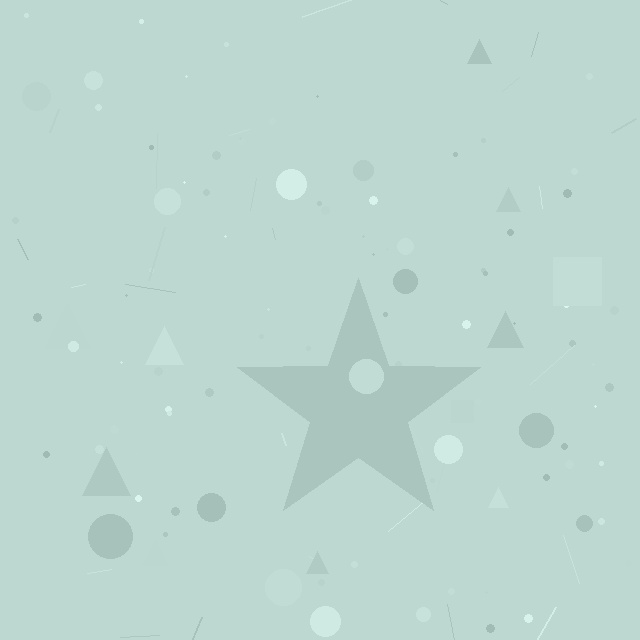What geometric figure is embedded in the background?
A star is embedded in the background.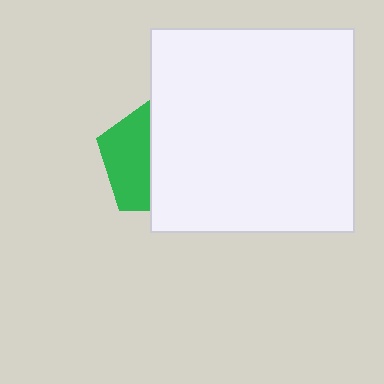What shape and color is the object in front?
The object in front is a white square.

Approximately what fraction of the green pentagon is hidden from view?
Roughly 59% of the green pentagon is hidden behind the white square.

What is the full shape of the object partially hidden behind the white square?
The partially hidden object is a green pentagon.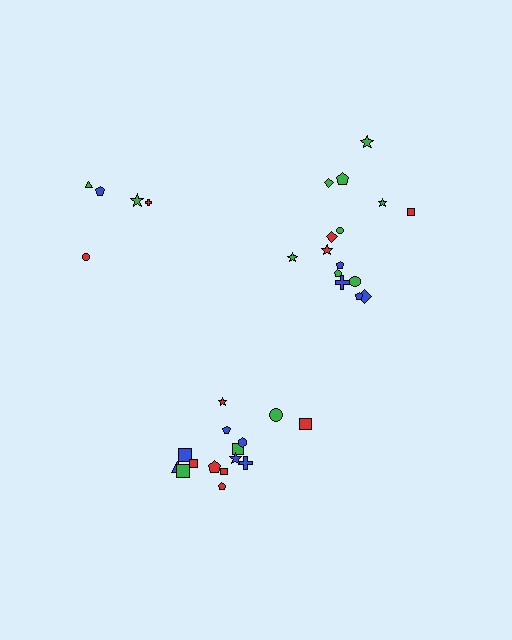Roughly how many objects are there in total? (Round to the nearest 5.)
Roughly 35 objects in total.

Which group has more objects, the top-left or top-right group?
The top-right group.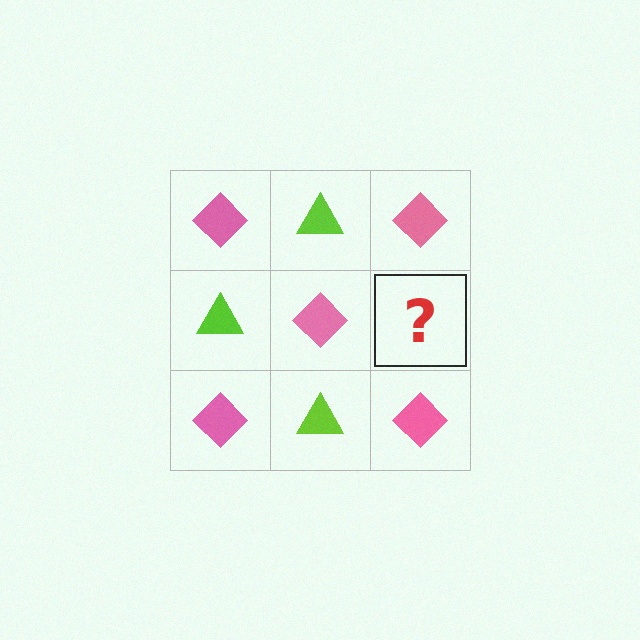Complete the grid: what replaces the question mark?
The question mark should be replaced with a lime triangle.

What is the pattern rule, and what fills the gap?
The rule is that it alternates pink diamond and lime triangle in a checkerboard pattern. The gap should be filled with a lime triangle.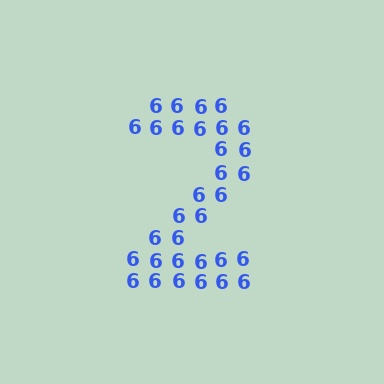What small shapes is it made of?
It is made of small digit 6's.